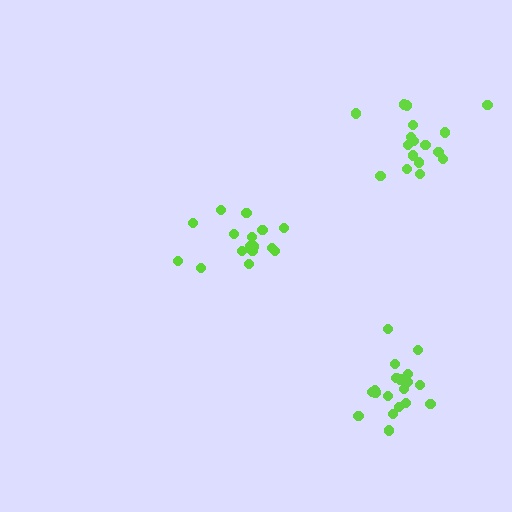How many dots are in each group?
Group 1: 16 dots, Group 2: 19 dots, Group 3: 17 dots (52 total).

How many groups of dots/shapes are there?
There are 3 groups.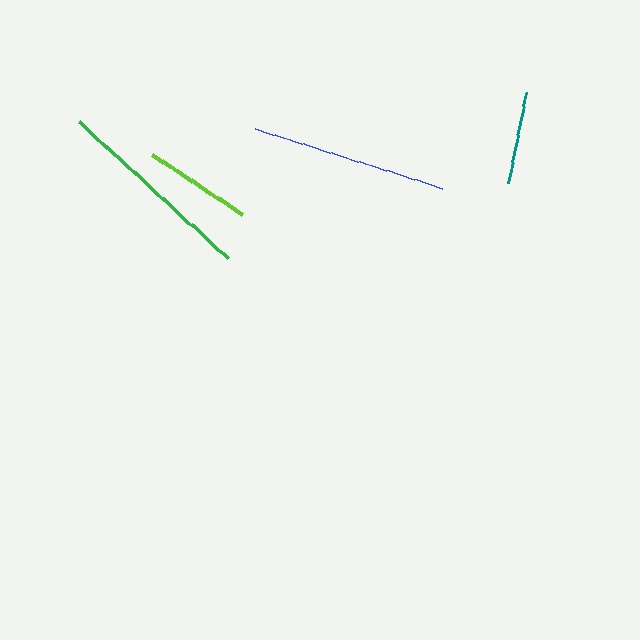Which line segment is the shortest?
The teal line is the shortest at approximately 92 pixels.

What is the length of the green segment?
The green segment is approximately 203 pixels long.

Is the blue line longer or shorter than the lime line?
The blue line is longer than the lime line.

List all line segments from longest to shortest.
From longest to shortest: green, blue, lime, teal.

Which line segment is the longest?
The green line is the longest at approximately 203 pixels.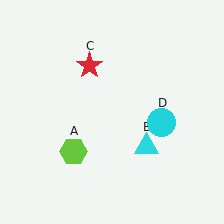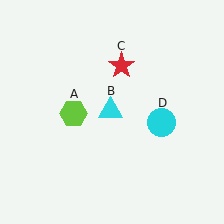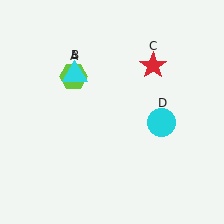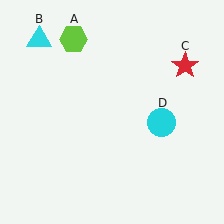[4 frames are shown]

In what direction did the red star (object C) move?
The red star (object C) moved right.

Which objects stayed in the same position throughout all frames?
Cyan circle (object D) remained stationary.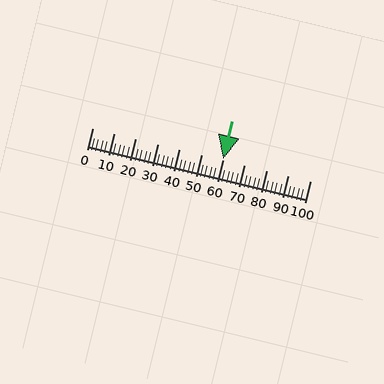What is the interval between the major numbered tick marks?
The major tick marks are spaced 10 units apart.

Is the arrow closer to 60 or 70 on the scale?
The arrow is closer to 60.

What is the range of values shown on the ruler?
The ruler shows values from 0 to 100.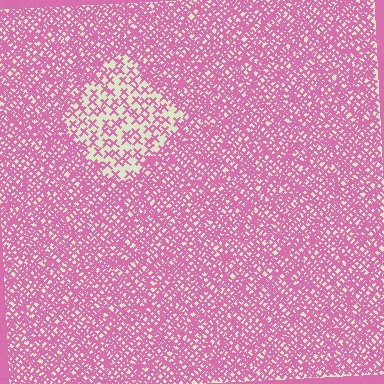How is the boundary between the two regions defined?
The boundary is defined by a change in element density (approximately 2.5x ratio). All elements are the same color, size, and shape.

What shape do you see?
I see a diamond.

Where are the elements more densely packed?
The elements are more densely packed outside the diamond boundary.